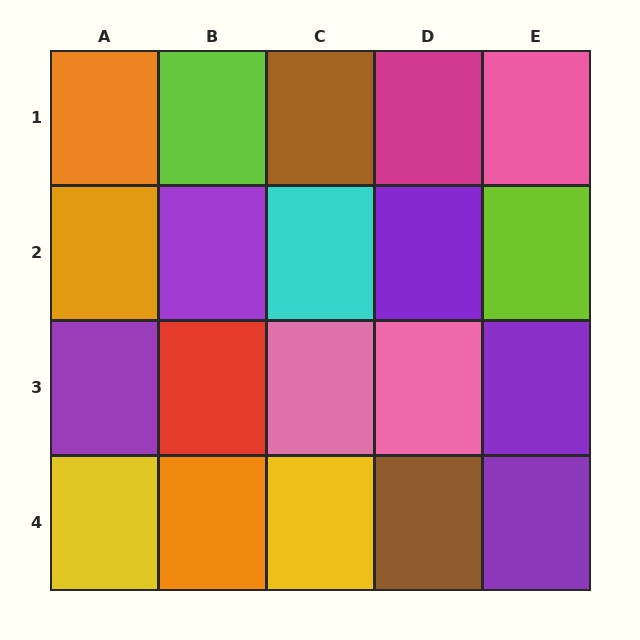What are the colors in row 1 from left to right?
Orange, lime, brown, magenta, pink.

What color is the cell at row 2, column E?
Lime.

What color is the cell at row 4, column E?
Purple.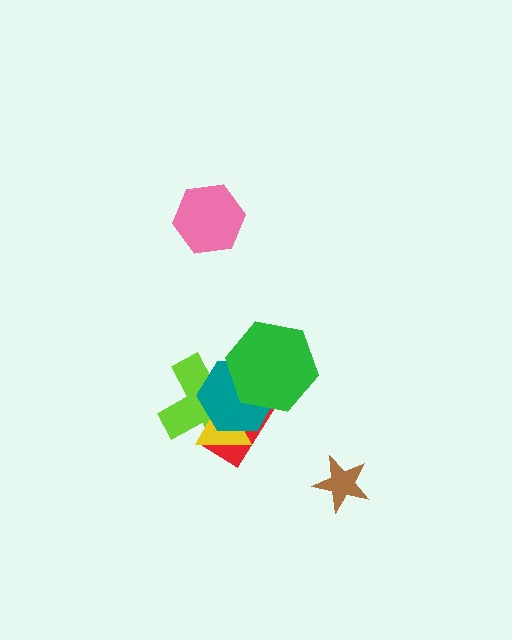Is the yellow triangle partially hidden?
Yes, it is partially covered by another shape.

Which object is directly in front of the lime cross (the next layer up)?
The red rectangle is directly in front of the lime cross.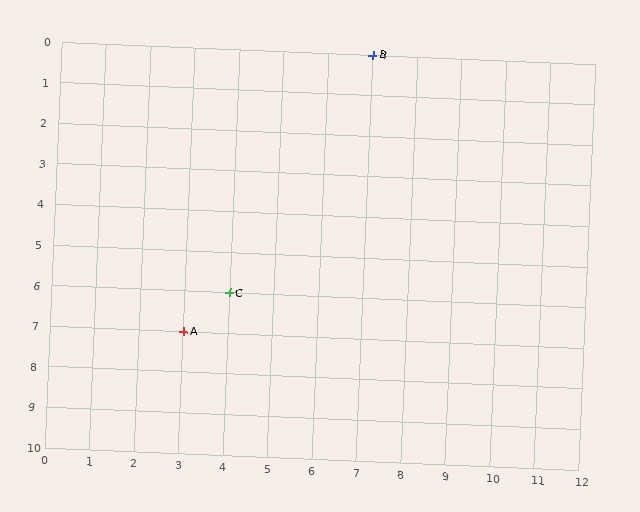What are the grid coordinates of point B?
Point B is at grid coordinates (7, 0).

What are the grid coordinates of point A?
Point A is at grid coordinates (3, 7).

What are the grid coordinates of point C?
Point C is at grid coordinates (4, 6).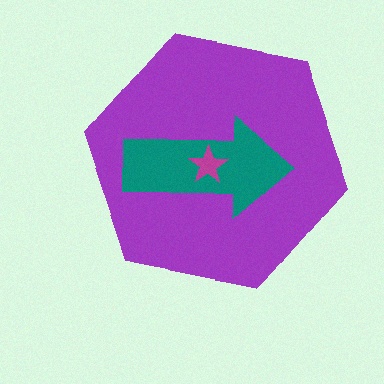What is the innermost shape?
The magenta star.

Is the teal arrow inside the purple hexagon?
Yes.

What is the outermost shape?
The purple hexagon.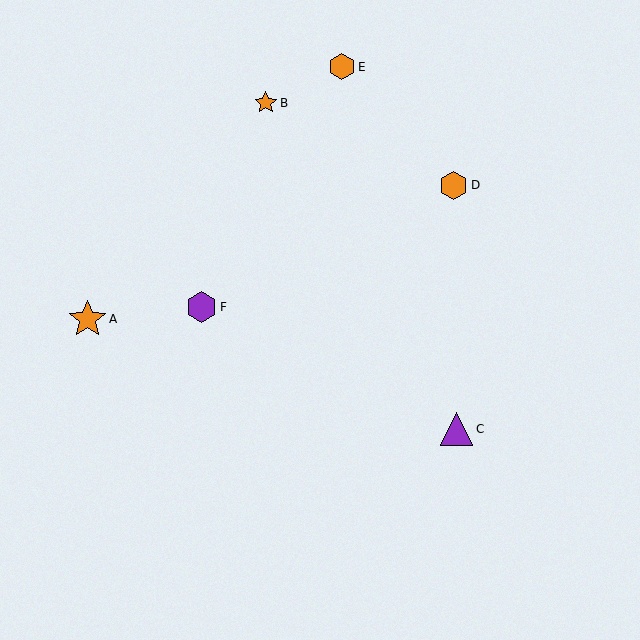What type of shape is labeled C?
Shape C is a purple triangle.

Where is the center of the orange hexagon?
The center of the orange hexagon is at (342, 67).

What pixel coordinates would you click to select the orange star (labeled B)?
Click at (266, 103) to select the orange star B.